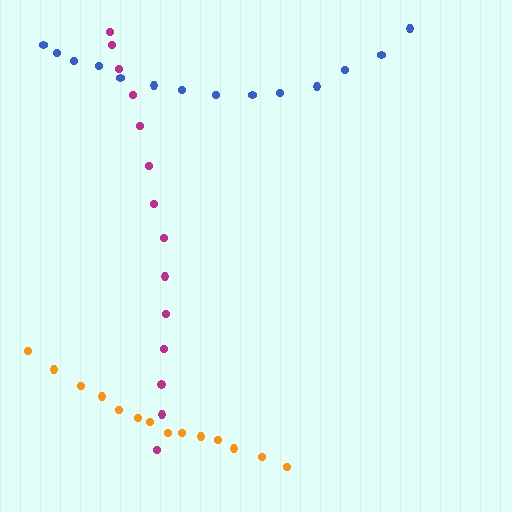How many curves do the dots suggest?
There are 3 distinct paths.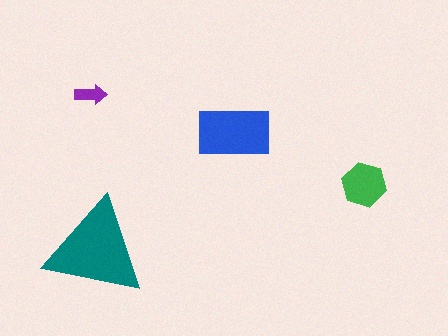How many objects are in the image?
There are 4 objects in the image.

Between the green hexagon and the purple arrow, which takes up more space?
The green hexagon.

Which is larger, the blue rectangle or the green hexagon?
The blue rectangle.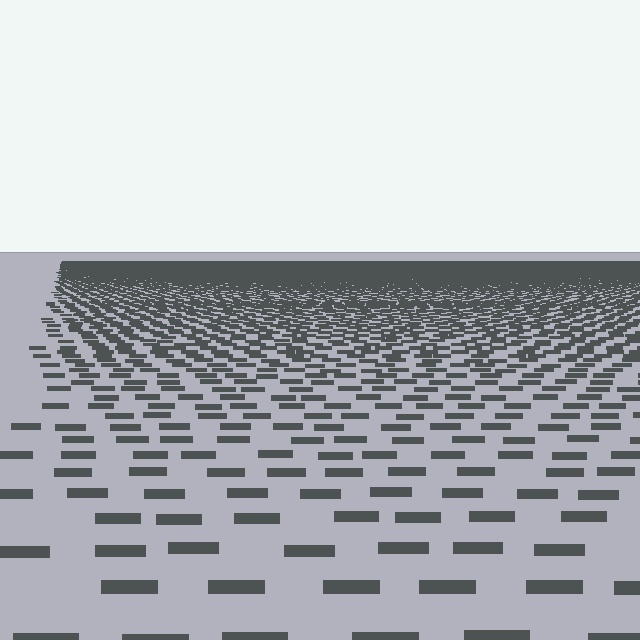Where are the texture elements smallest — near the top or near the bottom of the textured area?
Near the top.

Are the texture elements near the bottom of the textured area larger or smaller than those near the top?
Larger. Near the bottom, elements are closer to the viewer and appear at a bigger on-screen size.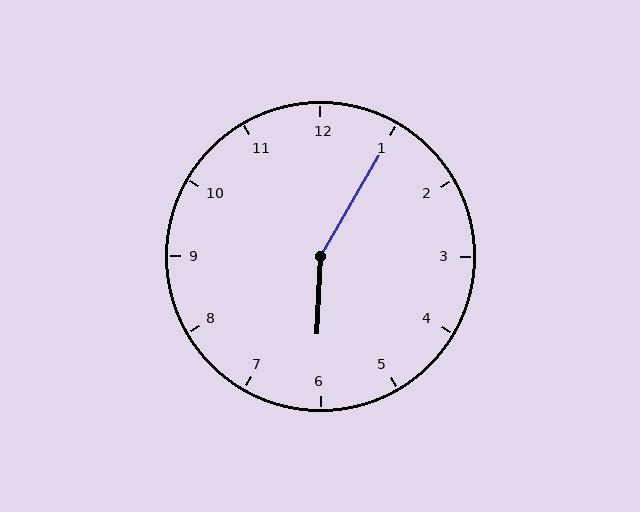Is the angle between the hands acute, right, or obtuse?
It is obtuse.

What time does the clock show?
6:05.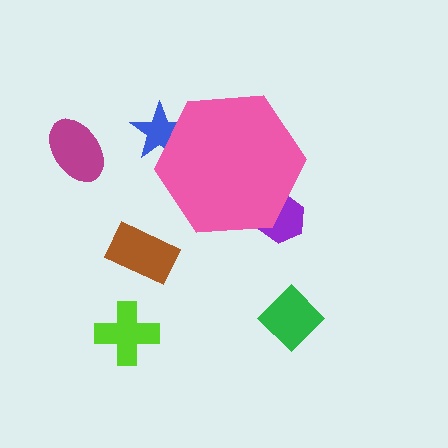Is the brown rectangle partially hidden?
No, the brown rectangle is fully visible.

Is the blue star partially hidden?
Yes, the blue star is partially hidden behind the pink hexagon.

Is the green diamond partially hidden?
No, the green diamond is fully visible.